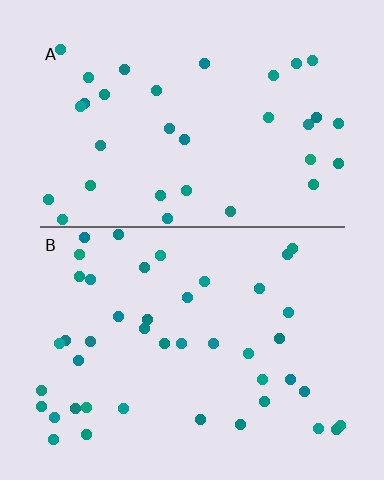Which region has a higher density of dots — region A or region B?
B (the bottom).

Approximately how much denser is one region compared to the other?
Approximately 1.3× — region B over region A.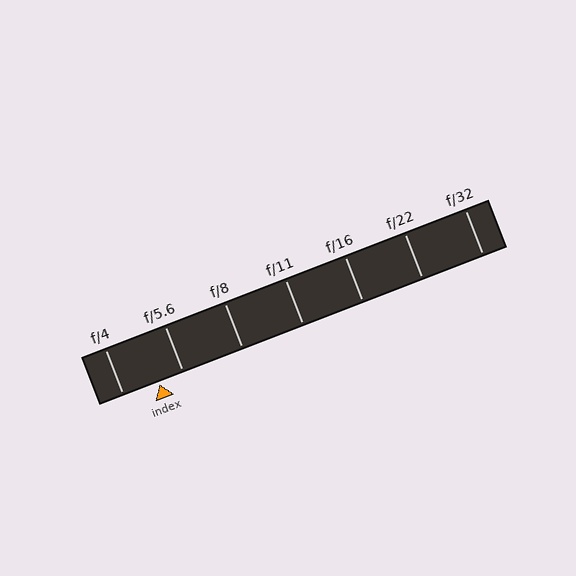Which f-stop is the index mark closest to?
The index mark is closest to f/5.6.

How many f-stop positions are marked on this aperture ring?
There are 7 f-stop positions marked.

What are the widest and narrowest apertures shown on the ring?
The widest aperture shown is f/4 and the narrowest is f/32.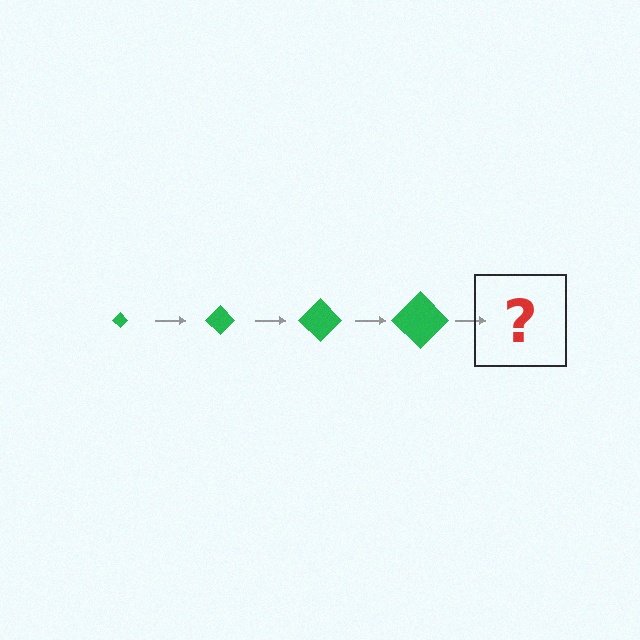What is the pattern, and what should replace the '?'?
The pattern is that the diamond gets progressively larger each step. The '?' should be a green diamond, larger than the previous one.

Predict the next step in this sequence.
The next step is a green diamond, larger than the previous one.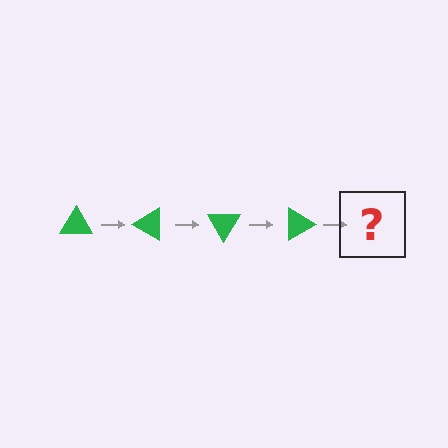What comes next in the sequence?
The next element should be a green triangle rotated 120 degrees.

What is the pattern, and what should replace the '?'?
The pattern is that the triangle rotates 30 degrees each step. The '?' should be a green triangle rotated 120 degrees.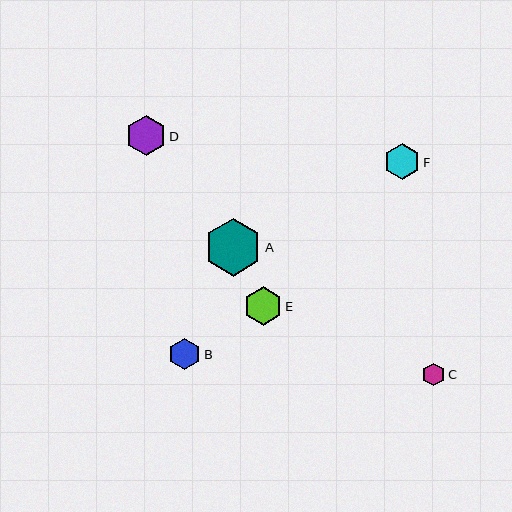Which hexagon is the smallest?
Hexagon C is the smallest with a size of approximately 23 pixels.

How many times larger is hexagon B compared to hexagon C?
Hexagon B is approximately 1.4 times the size of hexagon C.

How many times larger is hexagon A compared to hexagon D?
Hexagon A is approximately 1.4 times the size of hexagon D.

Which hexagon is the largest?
Hexagon A is the largest with a size of approximately 58 pixels.